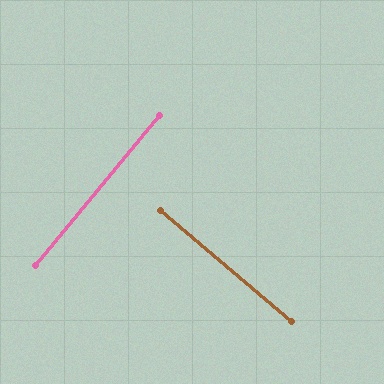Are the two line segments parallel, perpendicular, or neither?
Perpendicular — they meet at approximately 89°.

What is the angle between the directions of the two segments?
Approximately 89 degrees.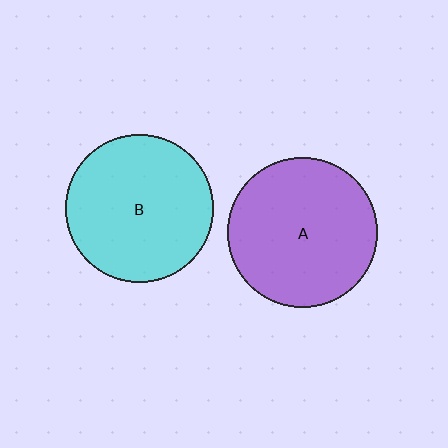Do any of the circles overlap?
No, none of the circles overlap.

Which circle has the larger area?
Circle A (purple).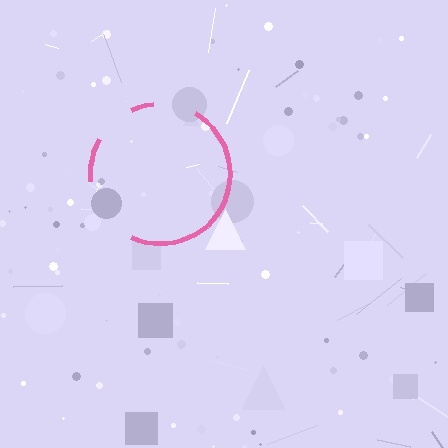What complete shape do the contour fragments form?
The contour fragments form a circle.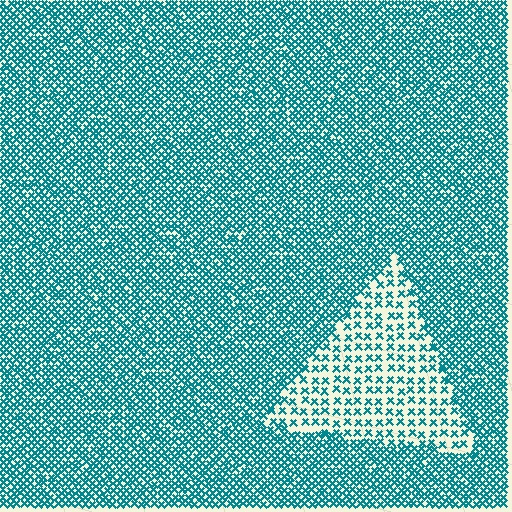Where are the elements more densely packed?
The elements are more densely packed outside the triangle boundary.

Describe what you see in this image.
The image contains small teal elements arranged at two different densities. A triangle-shaped region is visible where the elements are less densely packed than the surrounding area.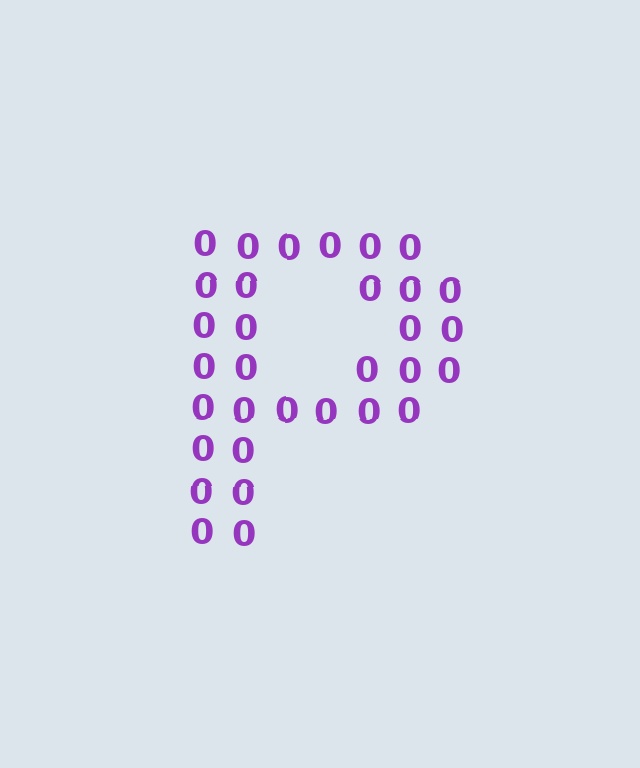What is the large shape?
The large shape is the letter P.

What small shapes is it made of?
It is made of small digit 0's.